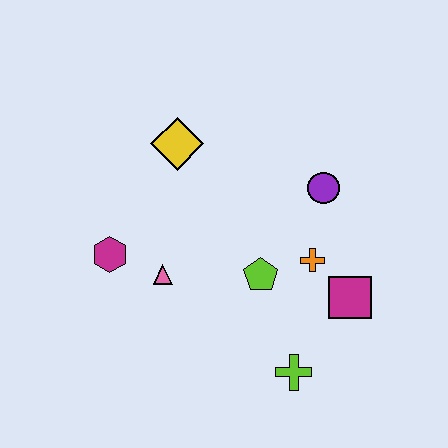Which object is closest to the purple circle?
The orange cross is closest to the purple circle.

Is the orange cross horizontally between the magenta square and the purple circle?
No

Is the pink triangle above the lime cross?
Yes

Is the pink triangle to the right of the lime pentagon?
No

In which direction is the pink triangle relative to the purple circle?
The pink triangle is to the left of the purple circle.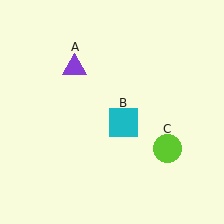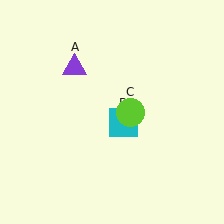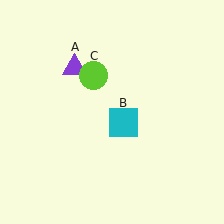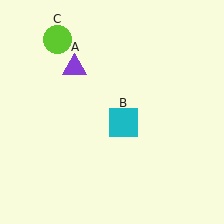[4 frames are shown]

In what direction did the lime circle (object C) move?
The lime circle (object C) moved up and to the left.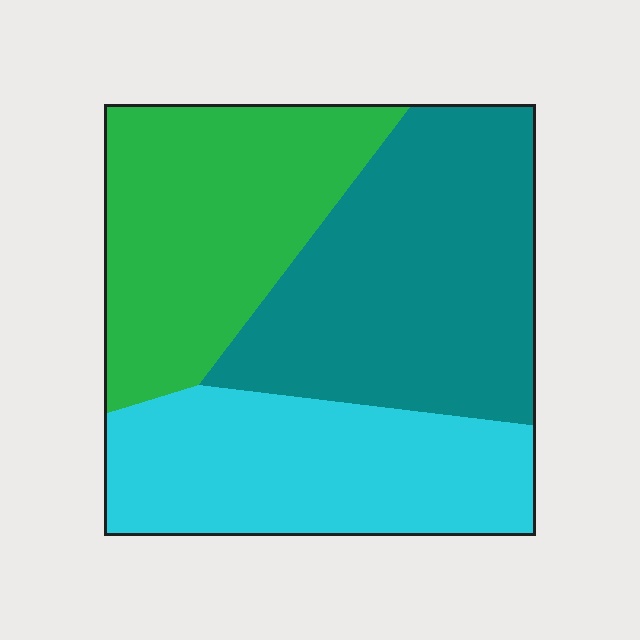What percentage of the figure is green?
Green covers about 30% of the figure.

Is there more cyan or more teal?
Teal.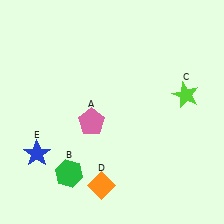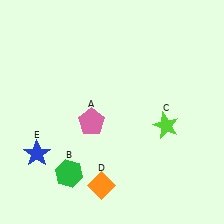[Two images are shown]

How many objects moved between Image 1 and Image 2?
1 object moved between the two images.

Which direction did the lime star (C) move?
The lime star (C) moved down.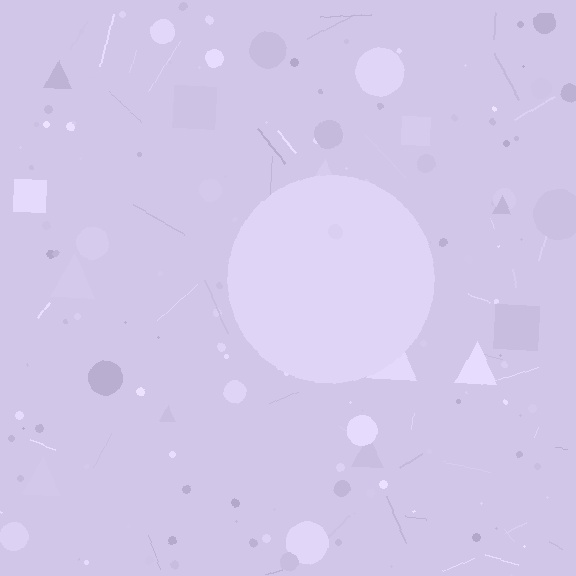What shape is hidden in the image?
A circle is hidden in the image.